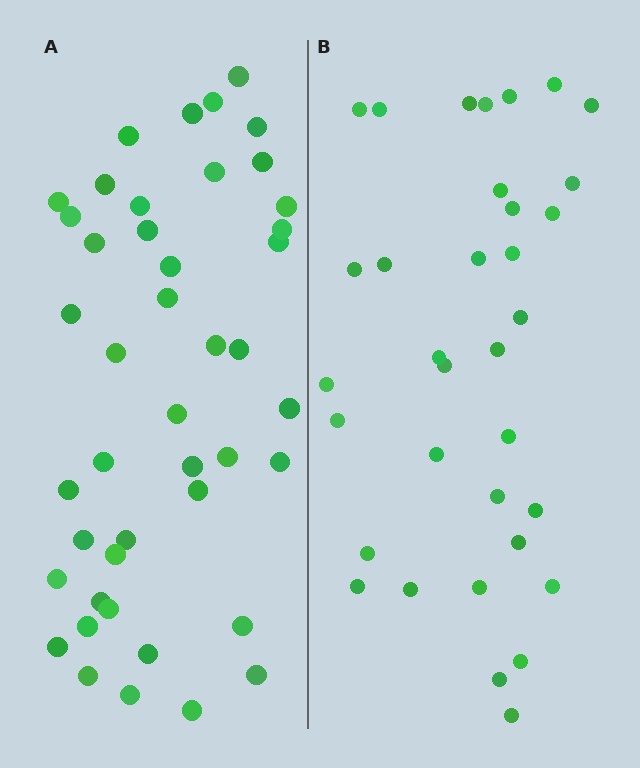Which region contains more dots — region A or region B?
Region A (the left region) has more dots.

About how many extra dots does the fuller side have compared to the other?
Region A has roughly 10 or so more dots than region B.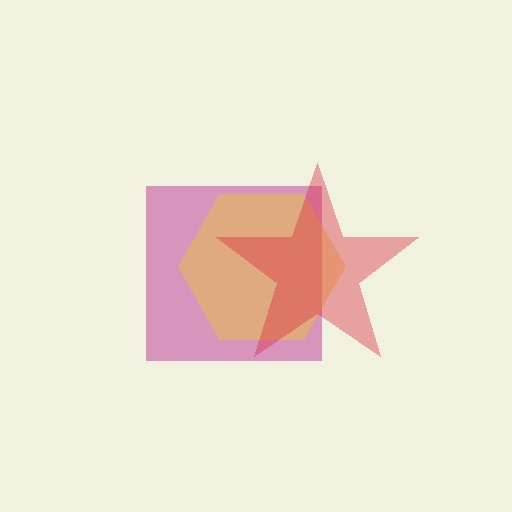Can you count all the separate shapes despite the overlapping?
Yes, there are 3 separate shapes.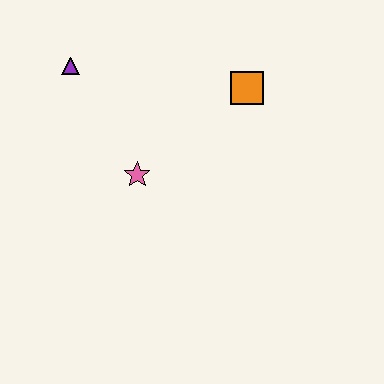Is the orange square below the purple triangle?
Yes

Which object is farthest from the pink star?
The orange square is farthest from the pink star.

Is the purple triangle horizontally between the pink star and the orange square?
No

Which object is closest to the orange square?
The pink star is closest to the orange square.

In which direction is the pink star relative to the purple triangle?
The pink star is below the purple triangle.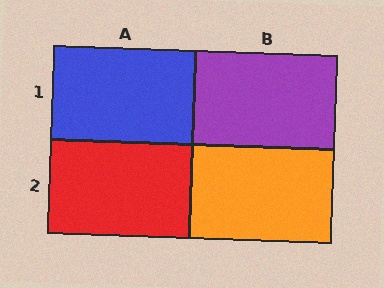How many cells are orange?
1 cell is orange.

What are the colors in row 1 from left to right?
Blue, purple.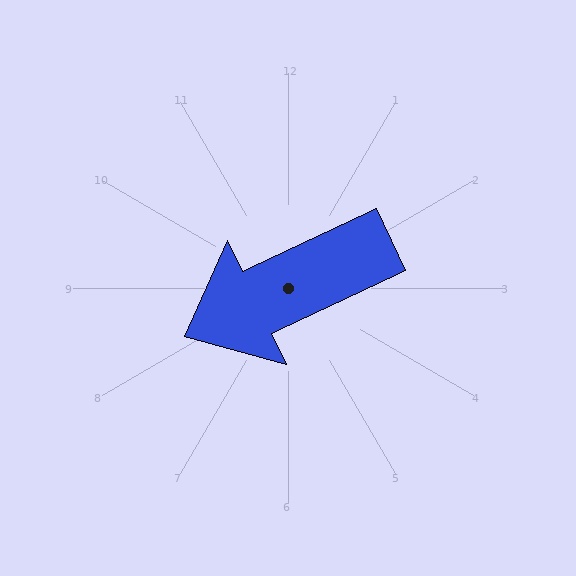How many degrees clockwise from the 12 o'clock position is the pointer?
Approximately 245 degrees.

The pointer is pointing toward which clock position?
Roughly 8 o'clock.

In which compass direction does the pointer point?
Southwest.